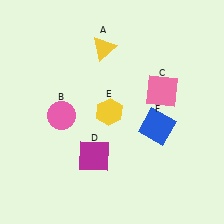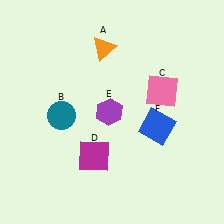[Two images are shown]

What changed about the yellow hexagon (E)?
In Image 1, E is yellow. In Image 2, it changed to purple.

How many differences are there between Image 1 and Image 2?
There are 3 differences between the two images.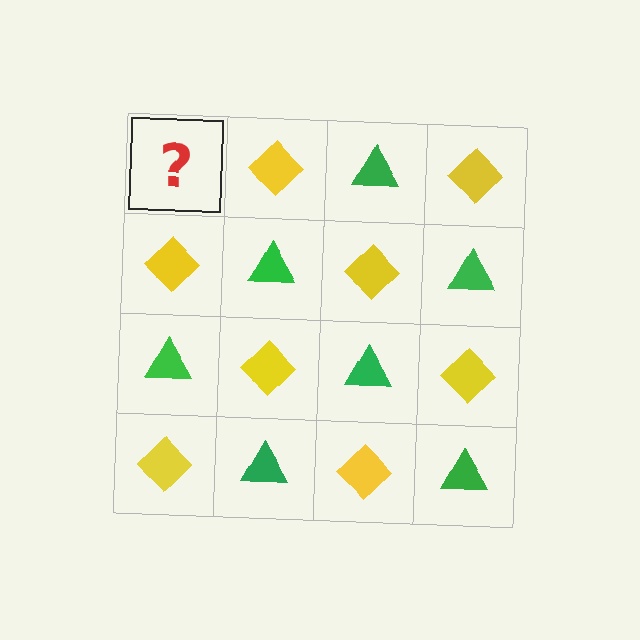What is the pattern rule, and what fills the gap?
The rule is that it alternates green triangle and yellow diamond in a checkerboard pattern. The gap should be filled with a green triangle.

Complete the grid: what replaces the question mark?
The question mark should be replaced with a green triangle.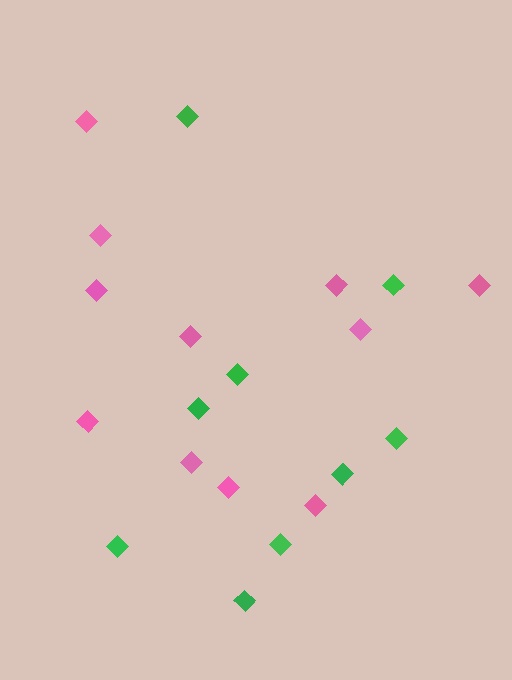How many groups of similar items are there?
There are 2 groups: one group of green diamonds (9) and one group of pink diamonds (11).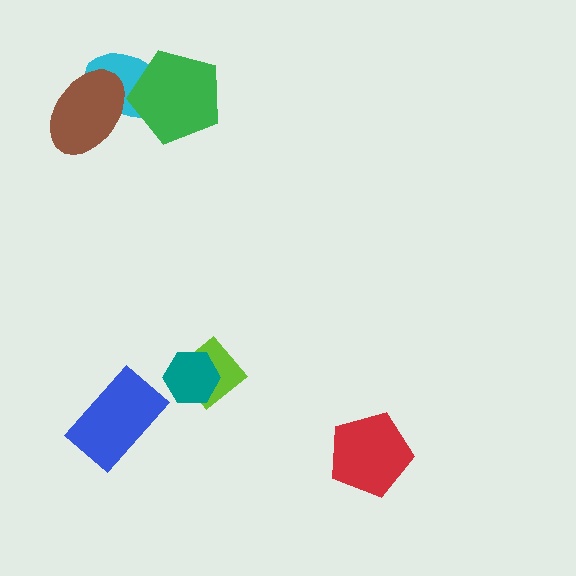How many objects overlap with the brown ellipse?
1 object overlaps with the brown ellipse.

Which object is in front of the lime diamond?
The teal hexagon is in front of the lime diamond.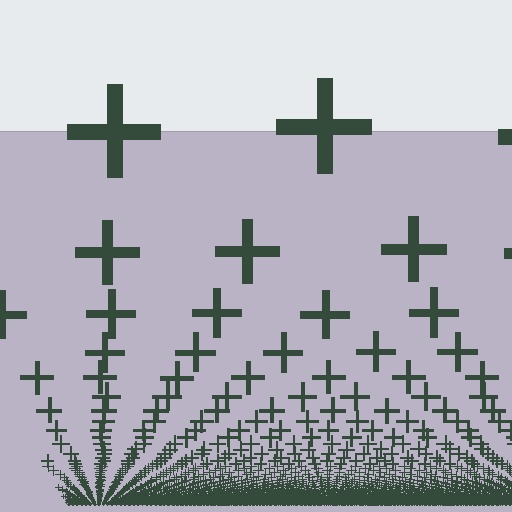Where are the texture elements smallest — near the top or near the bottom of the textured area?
Near the bottom.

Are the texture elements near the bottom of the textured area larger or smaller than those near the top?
Smaller. The gradient is inverted — elements near the bottom are smaller and denser.